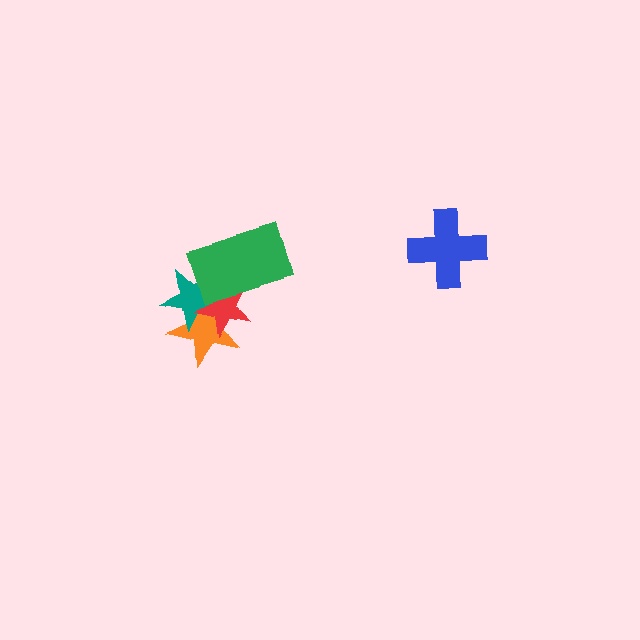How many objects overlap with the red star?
3 objects overlap with the red star.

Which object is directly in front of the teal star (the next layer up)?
The red star is directly in front of the teal star.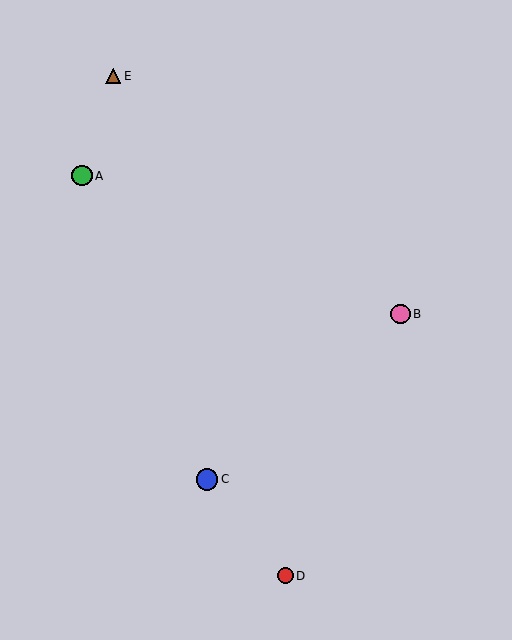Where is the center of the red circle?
The center of the red circle is at (285, 576).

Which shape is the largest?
The blue circle (labeled C) is the largest.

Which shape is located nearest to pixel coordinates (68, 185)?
The green circle (labeled A) at (82, 176) is nearest to that location.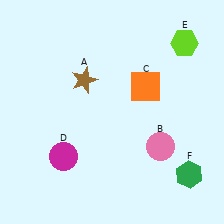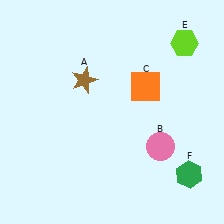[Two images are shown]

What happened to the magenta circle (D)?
The magenta circle (D) was removed in Image 2. It was in the bottom-left area of Image 1.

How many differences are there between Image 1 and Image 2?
There is 1 difference between the two images.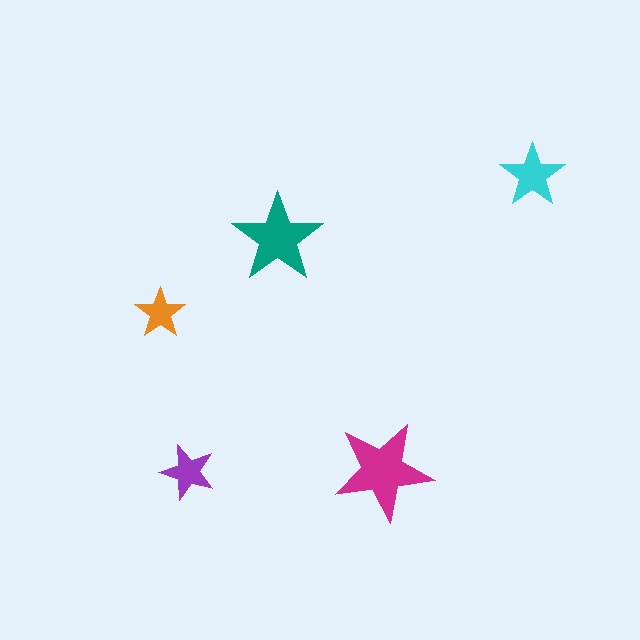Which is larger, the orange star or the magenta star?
The magenta one.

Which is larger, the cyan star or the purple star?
The cyan one.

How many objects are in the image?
There are 5 objects in the image.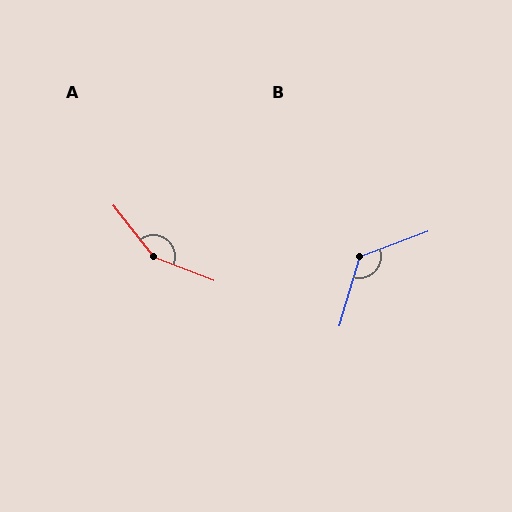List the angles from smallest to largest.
B (126°), A (149°).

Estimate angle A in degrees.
Approximately 149 degrees.